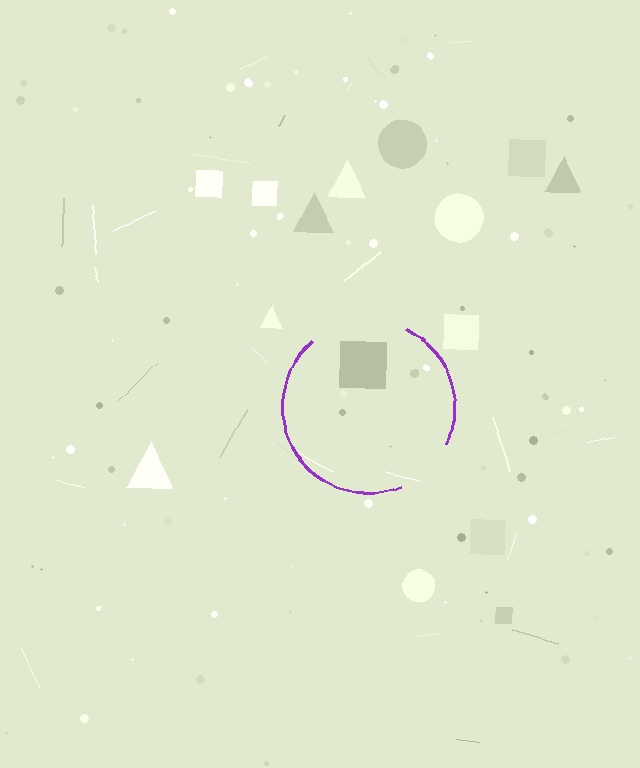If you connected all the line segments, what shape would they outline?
They would outline a circle.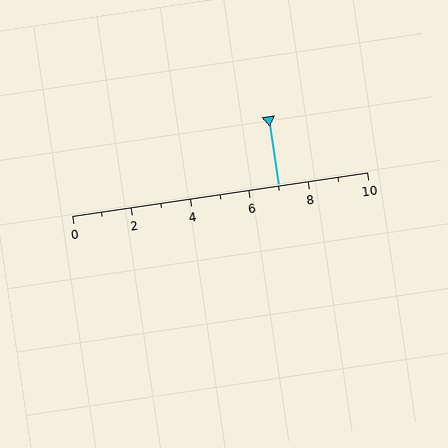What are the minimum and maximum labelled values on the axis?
The axis runs from 0 to 10.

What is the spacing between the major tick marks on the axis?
The major ticks are spaced 2 apart.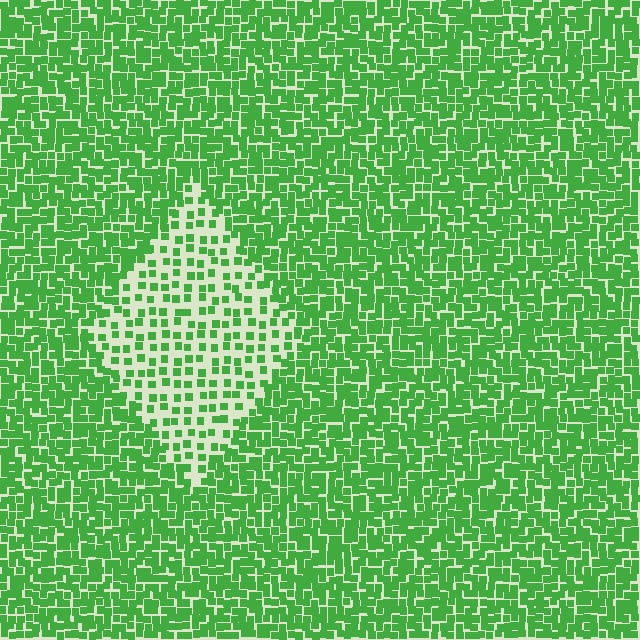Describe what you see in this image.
The image contains small green elements arranged at two different densities. A diamond-shaped region is visible where the elements are less densely packed than the surrounding area.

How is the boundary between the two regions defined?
The boundary is defined by a change in element density (approximately 2.3x ratio). All elements are the same color, size, and shape.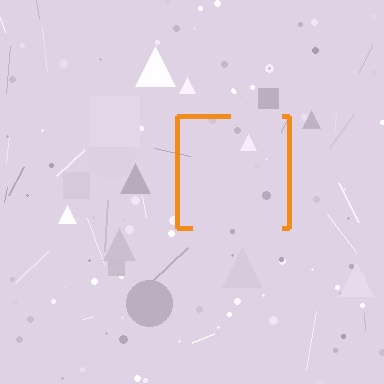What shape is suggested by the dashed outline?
The dashed outline suggests a square.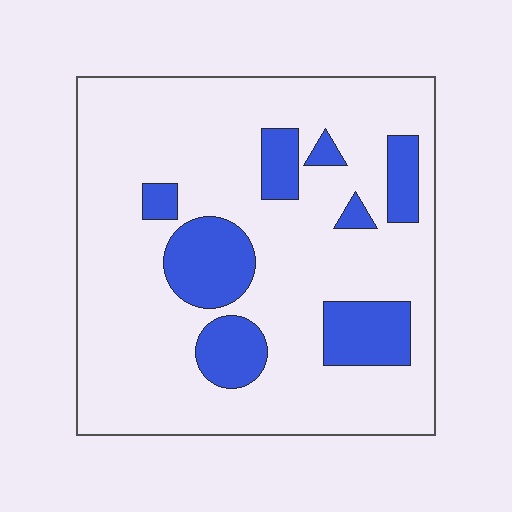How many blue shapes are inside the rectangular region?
8.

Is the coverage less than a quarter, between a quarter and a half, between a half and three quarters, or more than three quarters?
Less than a quarter.